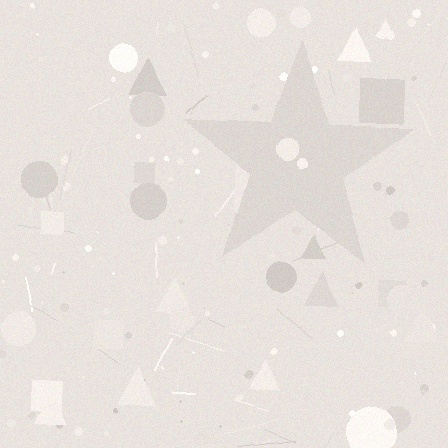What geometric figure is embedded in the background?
A star is embedded in the background.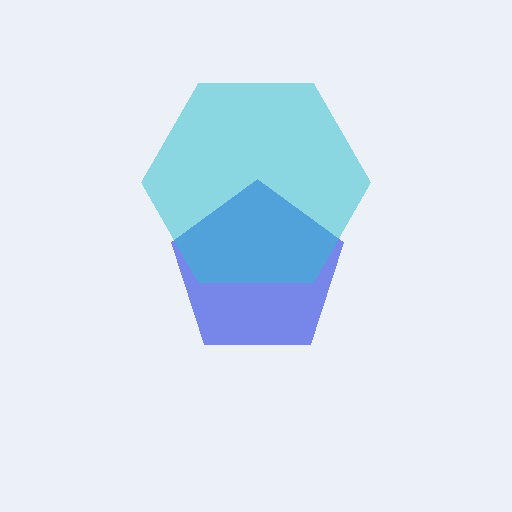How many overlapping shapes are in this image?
There are 2 overlapping shapes in the image.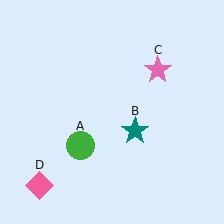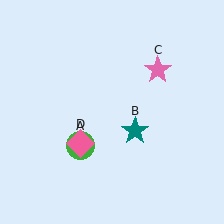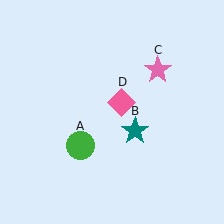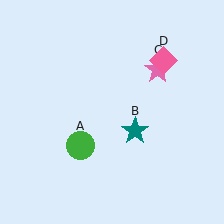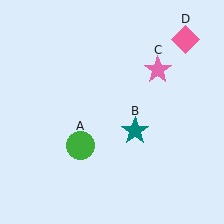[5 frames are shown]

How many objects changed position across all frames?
1 object changed position: pink diamond (object D).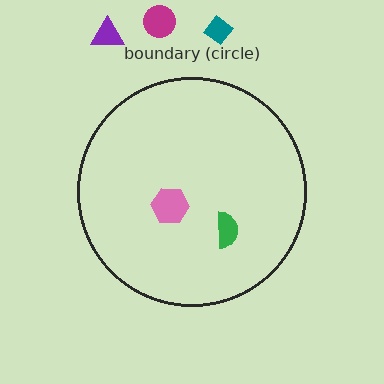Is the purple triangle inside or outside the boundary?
Outside.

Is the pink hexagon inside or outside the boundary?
Inside.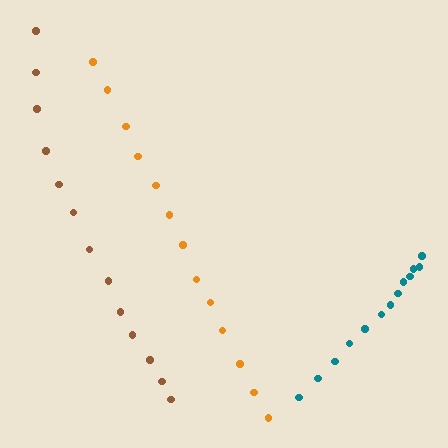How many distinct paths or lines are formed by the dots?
There are 3 distinct paths.